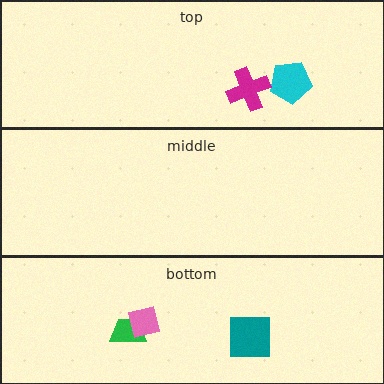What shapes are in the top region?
The cyan pentagon, the magenta cross.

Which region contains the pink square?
The bottom region.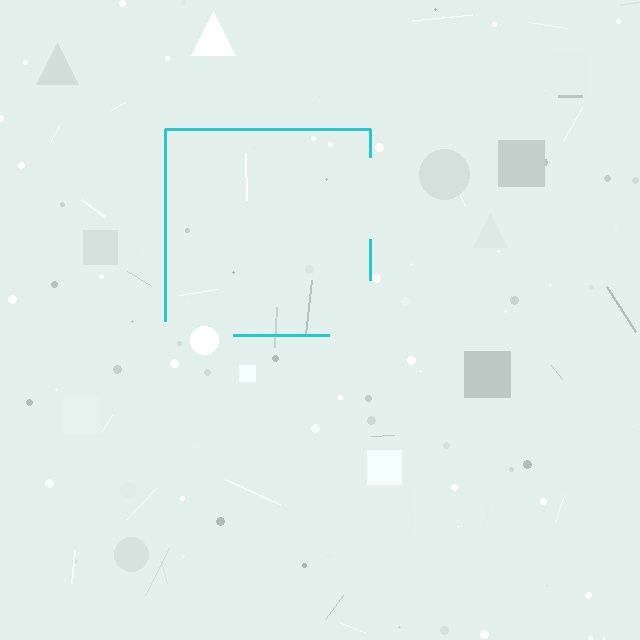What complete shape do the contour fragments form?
The contour fragments form a square.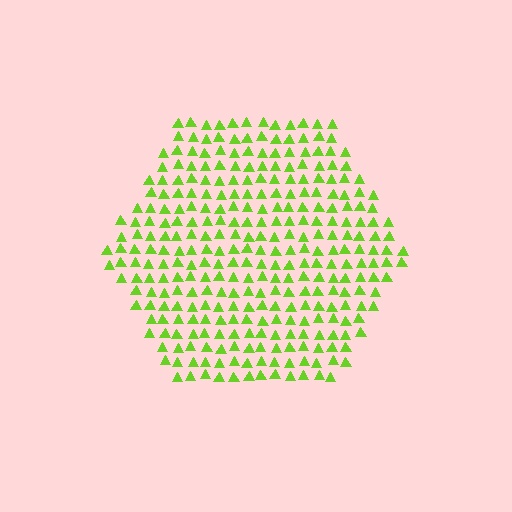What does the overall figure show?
The overall figure shows a hexagon.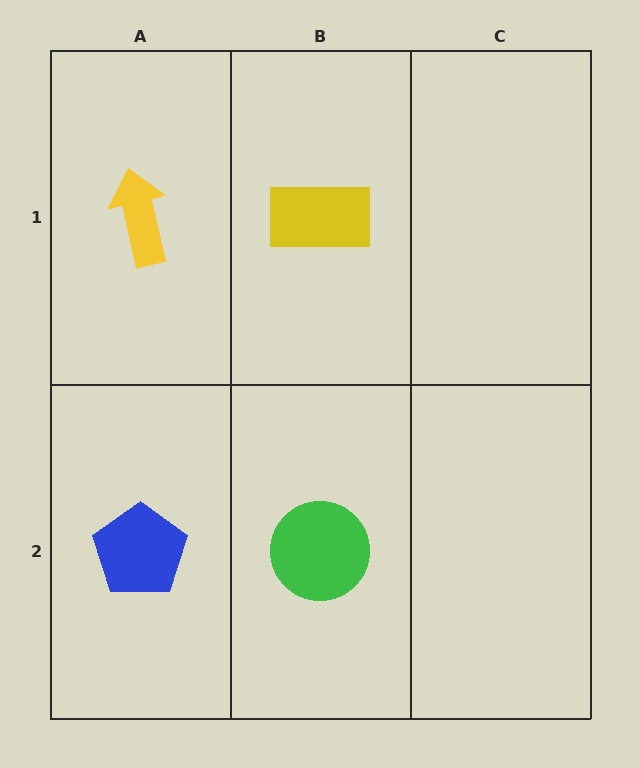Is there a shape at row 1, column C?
No, that cell is empty.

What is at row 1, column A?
A yellow arrow.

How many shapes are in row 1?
2 shapes.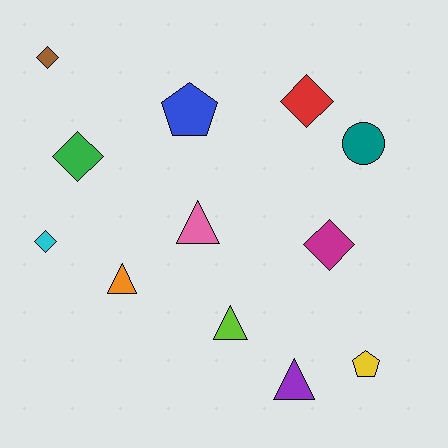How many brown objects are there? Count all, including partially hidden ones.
There is 1 brown object.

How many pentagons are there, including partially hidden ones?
There are 2 pentagons.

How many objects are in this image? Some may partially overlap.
There are 12 objects.